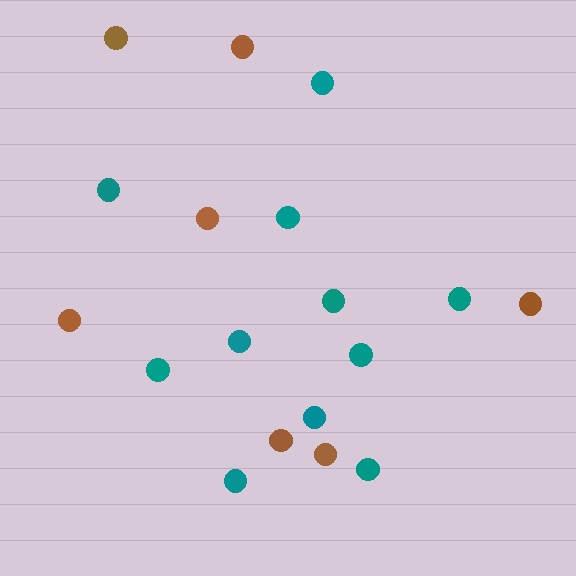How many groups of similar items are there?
There are 2 groups: one group of brown circles (7) and one group of teal circles (11).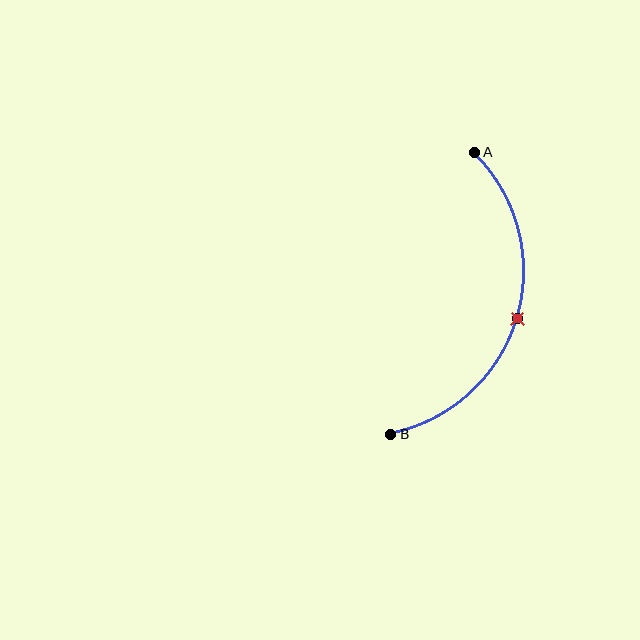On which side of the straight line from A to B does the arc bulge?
The arc bulges to the right of the straight line connecting A and B.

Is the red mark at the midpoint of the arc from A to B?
Yes. The red mark lies on the arc at equal arc-length from both A and B — it is the arc midpoint.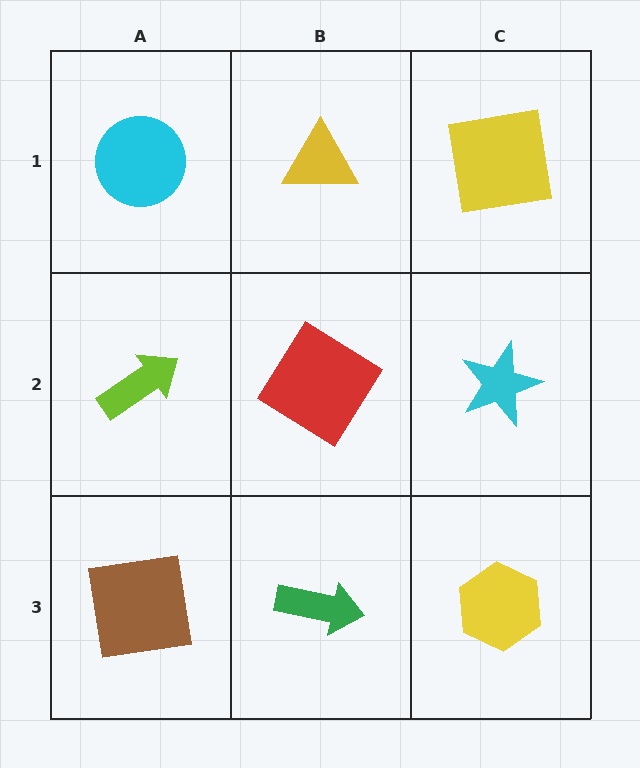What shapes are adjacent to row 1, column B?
A red diamond (row 2, column B), a cyan circle (row 1, column A), a yellow square (row 1, column C).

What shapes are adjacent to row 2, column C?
A yellow square (row 1, column C), a yellow hexagon (row 3, column C), a red diamond (row 2, column B).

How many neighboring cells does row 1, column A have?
2.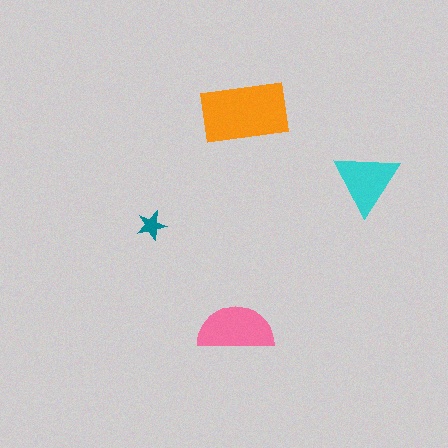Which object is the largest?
The orange rectangle.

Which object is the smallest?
The teal star.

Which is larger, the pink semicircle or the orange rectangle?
The orange rectangle.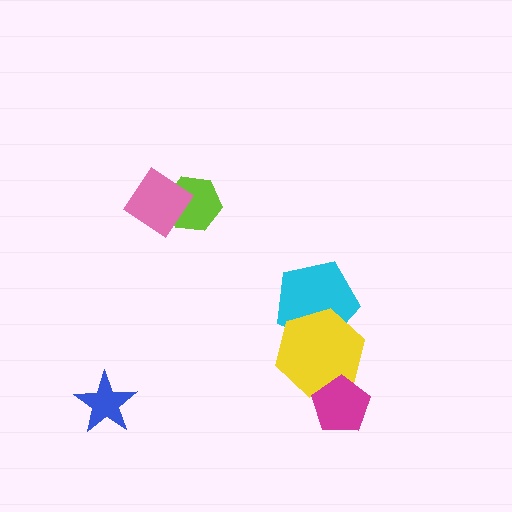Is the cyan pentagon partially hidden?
Yes, it is partially covered by another shape.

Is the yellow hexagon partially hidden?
Yes, it is partially covered by another shape.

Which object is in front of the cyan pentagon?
The yellow hexagon is in front of the cyan pentagon.